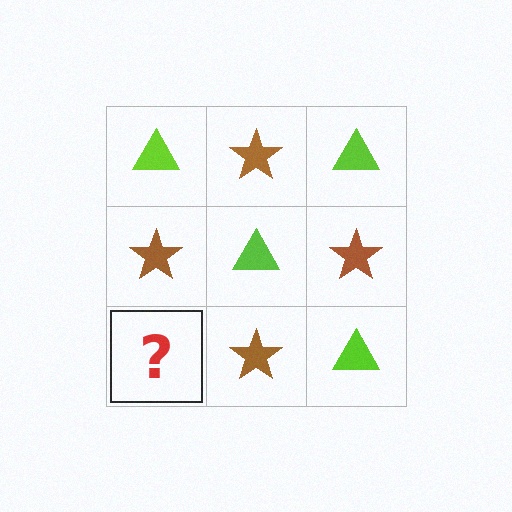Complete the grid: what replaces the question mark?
The question mark should be replaced with a lime triangle.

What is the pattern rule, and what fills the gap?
The rule is that it alternates lime triangle and brown star in a checkerboard pattern. The gap should be filled with a lime triangle.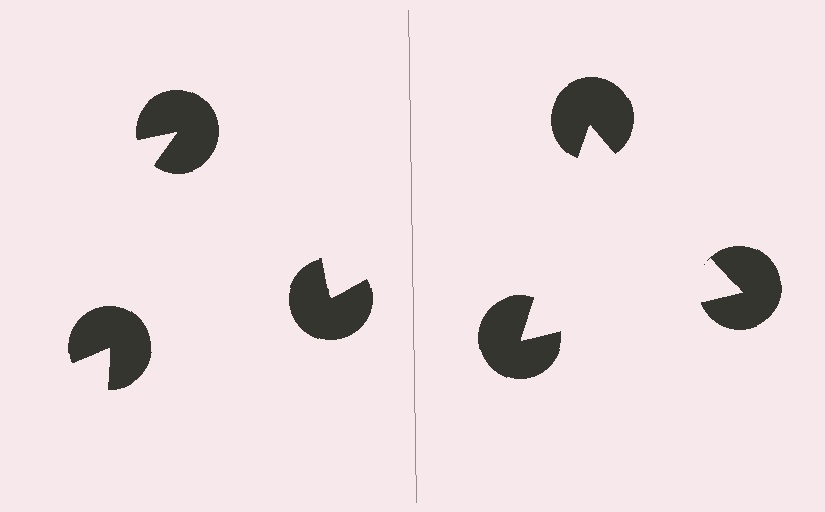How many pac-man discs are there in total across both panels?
6 — 3 on each side.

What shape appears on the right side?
An illusory triangle.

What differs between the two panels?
The pac-man discs are positioned identically on both sides; only the wedge orientations differ. On the right they align to a triangle; on the left they are misaligned.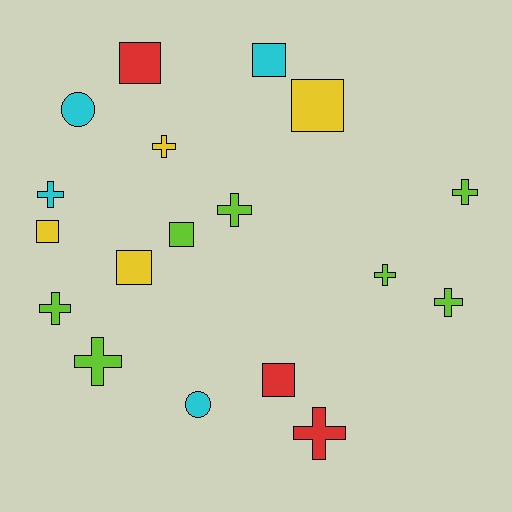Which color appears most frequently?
Lime, with 7 objects.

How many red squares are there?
There are 2 red squares.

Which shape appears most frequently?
Cross, with 9 objects.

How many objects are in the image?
There are 18 objects.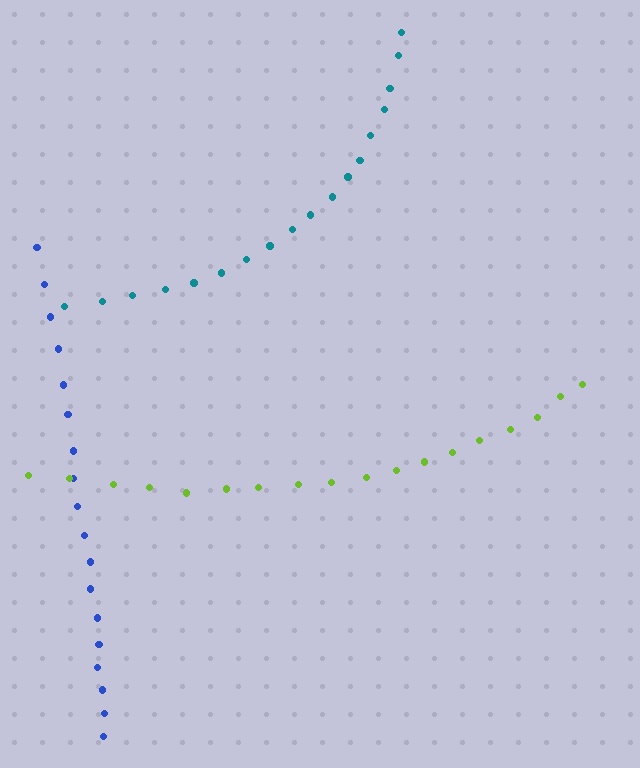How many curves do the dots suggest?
There are 3 distinct paths.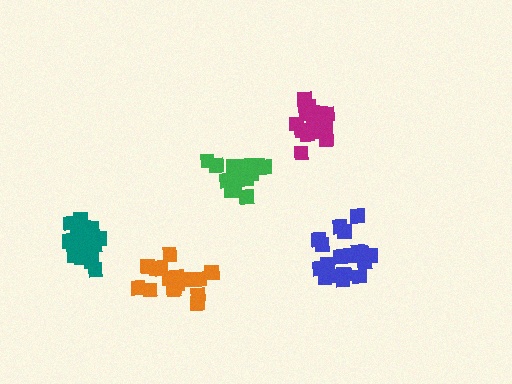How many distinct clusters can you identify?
There are 5 distinct clusters.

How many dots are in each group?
Group 1: 16 dots, Group 2: 14 dots, Group 3: 20 dots, Group 4: 19 dots, Group 5: 19 dots (88 total).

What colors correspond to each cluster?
The clusters are colored: magenta, green, teal, blue, orange.